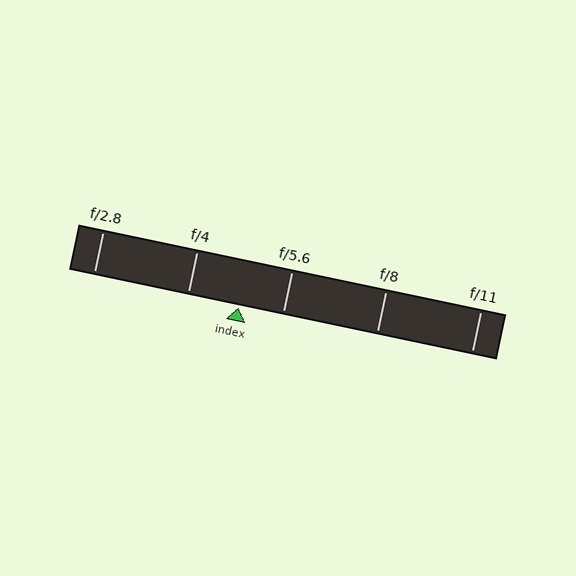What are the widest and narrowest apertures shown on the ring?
The widest aperture shown is f/2.8 and the narrowest is f/11.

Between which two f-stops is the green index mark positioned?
The index mark is between f/4 and f/5.6.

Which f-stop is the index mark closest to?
The index mark is closest to f/5.6.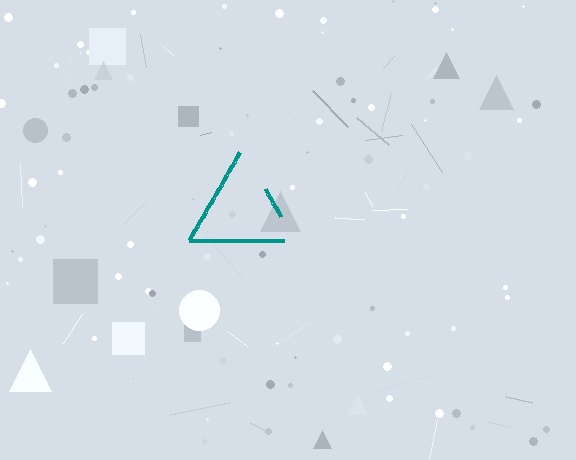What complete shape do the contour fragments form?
The contour fragments form a triangle.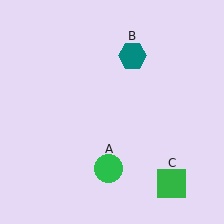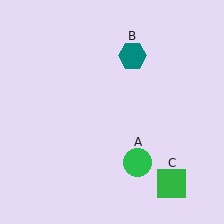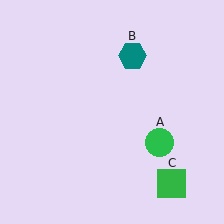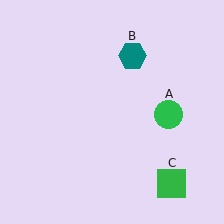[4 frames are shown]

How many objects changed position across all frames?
1 object changed position: green circle (object A).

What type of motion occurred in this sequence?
The green circle (object A) rotated counterclockwise around the center of the scene.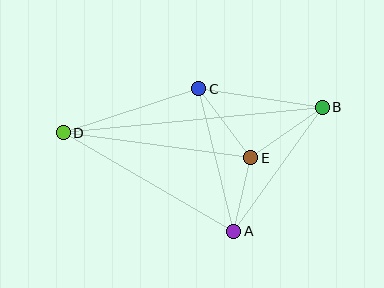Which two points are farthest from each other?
Points B and D are farthest from each other.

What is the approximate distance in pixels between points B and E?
The distance between B and E is approximately 88 pixels.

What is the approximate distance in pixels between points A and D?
The distance between A and D is approximately 197 pixels.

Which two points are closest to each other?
Points A and E are closest to each other.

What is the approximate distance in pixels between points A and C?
The distance between A and C is approximately 147 pixels.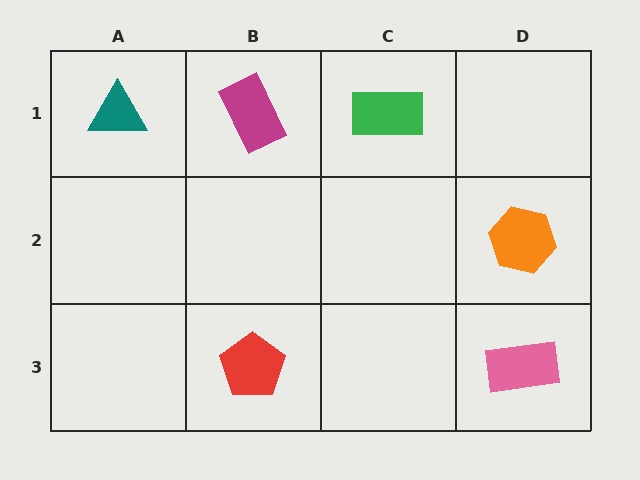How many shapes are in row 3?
2 shapes.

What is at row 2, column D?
An orange hexagon.